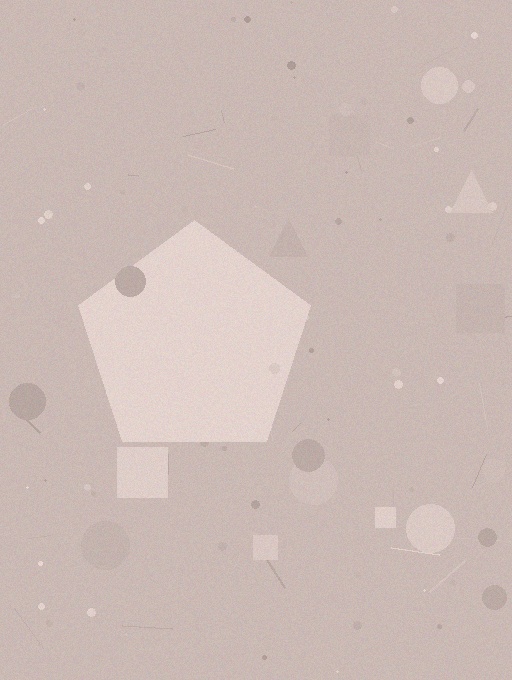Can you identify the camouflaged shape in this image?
The camouflaged shape is a pentagon.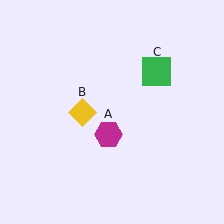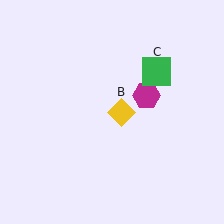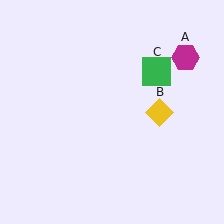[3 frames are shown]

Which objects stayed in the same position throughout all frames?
Green square (object C) remained stationary.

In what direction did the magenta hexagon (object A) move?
The magenta hexagon (object A) moved up and to the right.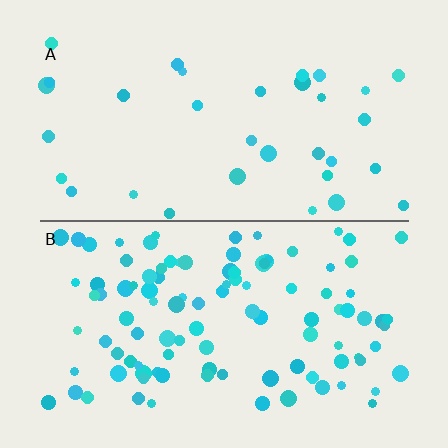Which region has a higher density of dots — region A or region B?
B (the bottom).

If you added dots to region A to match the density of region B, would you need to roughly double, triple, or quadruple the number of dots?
Approximately triple.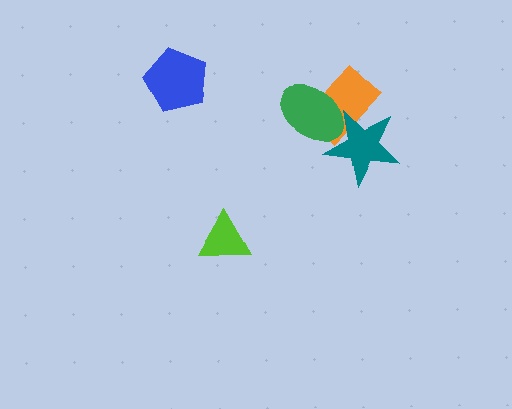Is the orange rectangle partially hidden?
Yes, it is partially covered by another shape.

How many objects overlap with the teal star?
2 objects overlap with the teal star.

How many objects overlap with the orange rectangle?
2 objects overlap with the orange rectangle.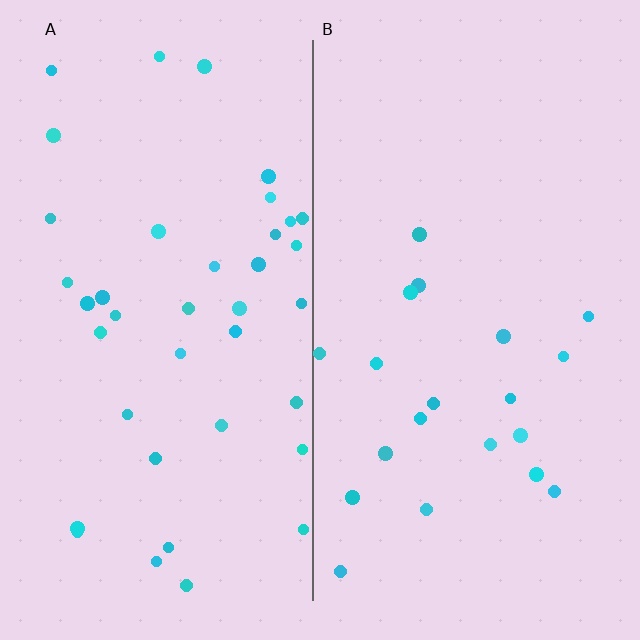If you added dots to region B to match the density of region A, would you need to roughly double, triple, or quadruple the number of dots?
Approximately double.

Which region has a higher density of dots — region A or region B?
A (the left).